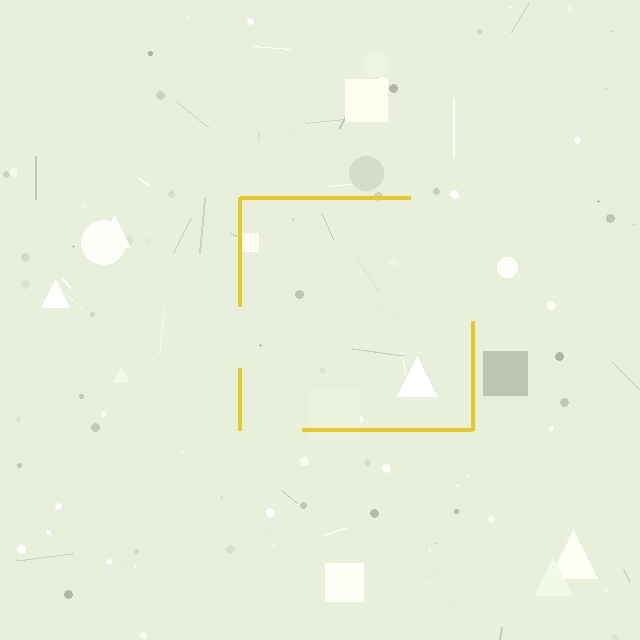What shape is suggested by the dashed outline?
The dashed outline suggests a square.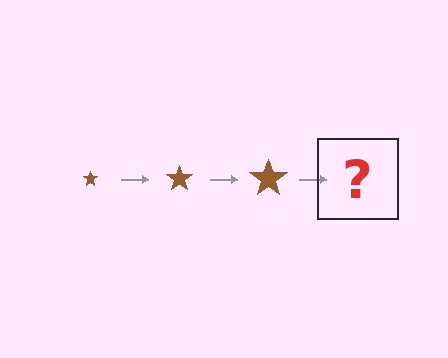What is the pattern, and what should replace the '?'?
The pattern is that the star gets progressively larger each step. The '?' should be a brown star, larger than the previous one.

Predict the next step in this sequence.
The next step is a brown star, larger than the previous one.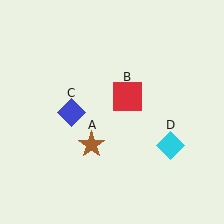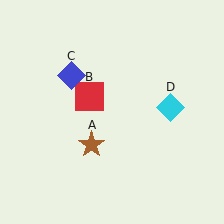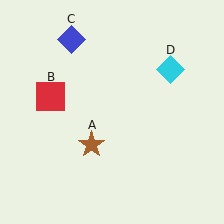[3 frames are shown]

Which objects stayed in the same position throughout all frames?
Brown star (object A) remained stationary.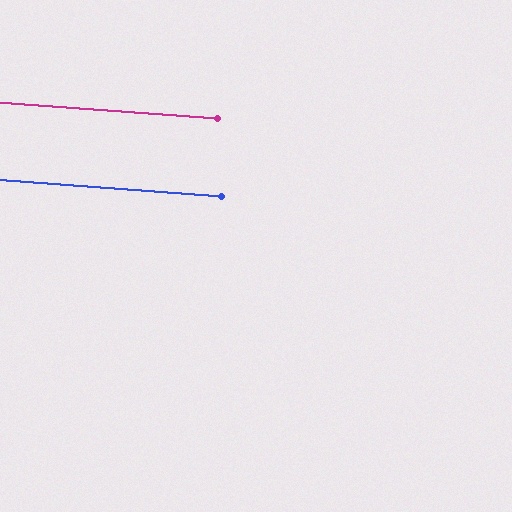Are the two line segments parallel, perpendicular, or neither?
Parallel — their directions differ by only 0.3°.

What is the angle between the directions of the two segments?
Approximately 0 degrees.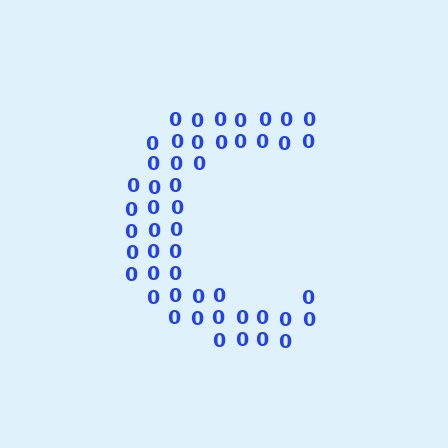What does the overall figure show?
The overall figure shows the letter C.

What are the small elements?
The small elements are digit 0's.